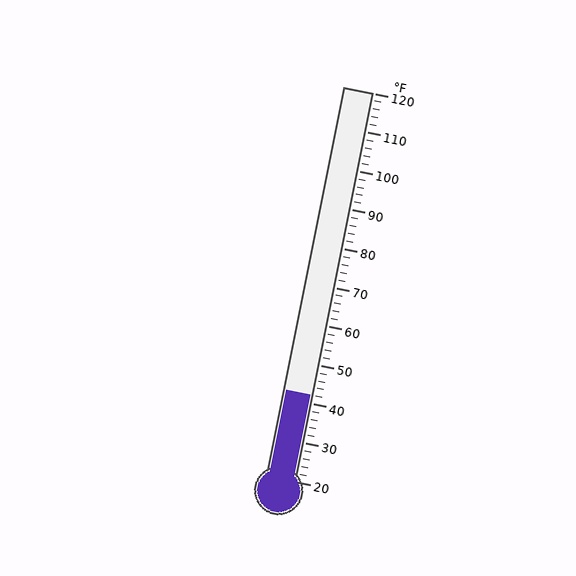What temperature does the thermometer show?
The thermometer shows approximately 42°F.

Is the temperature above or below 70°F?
The temperature is below 70°F.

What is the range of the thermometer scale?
The thermometer scale ranges from 20°F to 120°F.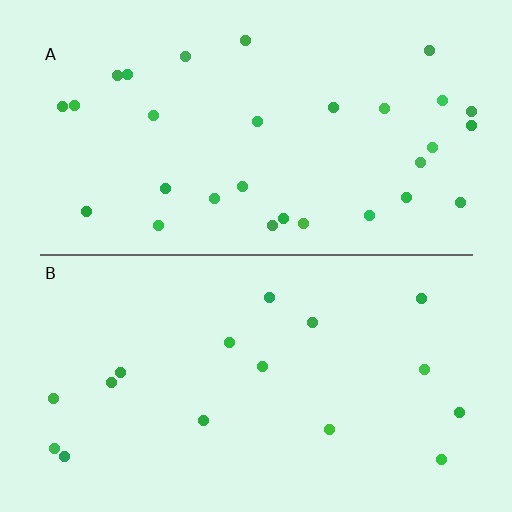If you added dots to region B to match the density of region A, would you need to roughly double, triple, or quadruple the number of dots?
Approximately double.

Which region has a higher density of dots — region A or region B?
A (the top).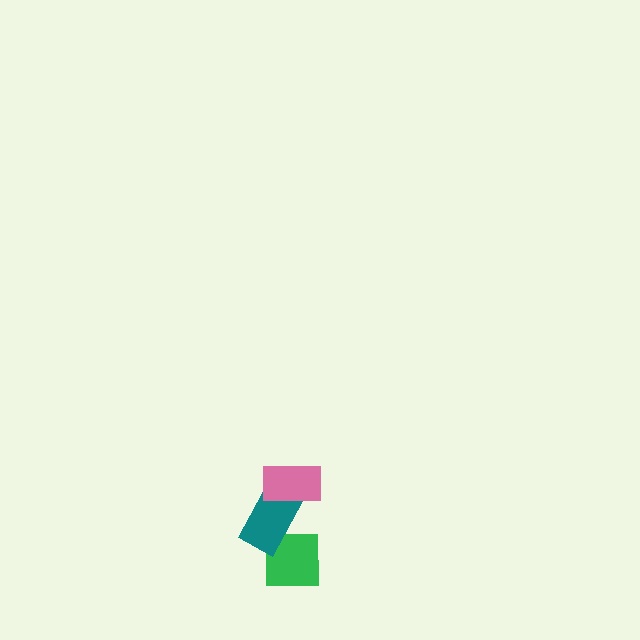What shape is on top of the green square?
The teal rectangle is on top of the green square.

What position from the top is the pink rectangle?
The pink rectangle is 1st from the top.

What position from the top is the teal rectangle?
The teal rectangle is 2nd from the top.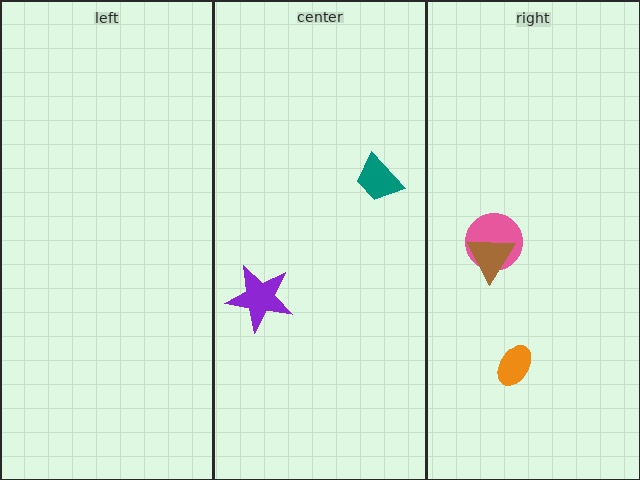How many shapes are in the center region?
2.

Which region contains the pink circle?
The right region.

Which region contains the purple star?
The center region.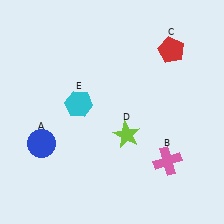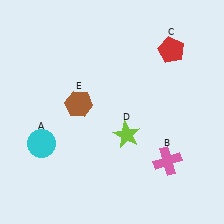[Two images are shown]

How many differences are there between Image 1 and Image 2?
There are 2 differences between the two images.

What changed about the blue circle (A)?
In Image 1, A is blue. In Image 2, it changed to cyan.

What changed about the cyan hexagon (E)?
In Image 1, E is cyan. In Image 2, it changed to brown.